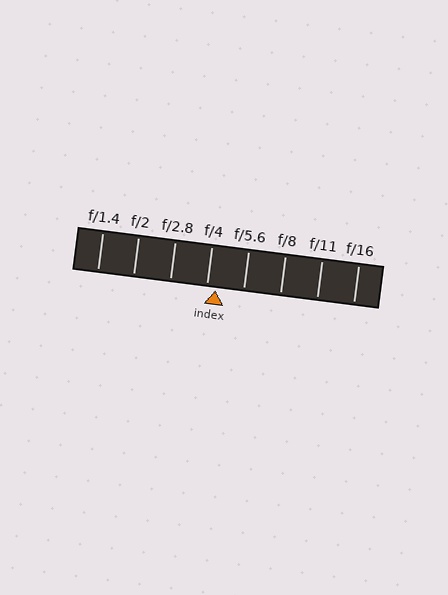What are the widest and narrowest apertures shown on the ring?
The widest aperture shown is f/1.4 and the narrowest is f/16.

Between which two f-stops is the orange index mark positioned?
The index mark is between f/4 and f/5.6.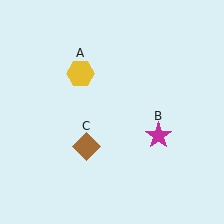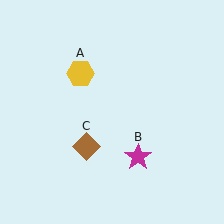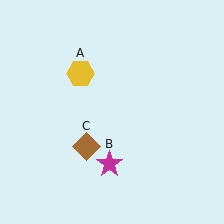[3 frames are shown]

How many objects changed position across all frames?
1 object changed position: magenta star (object B).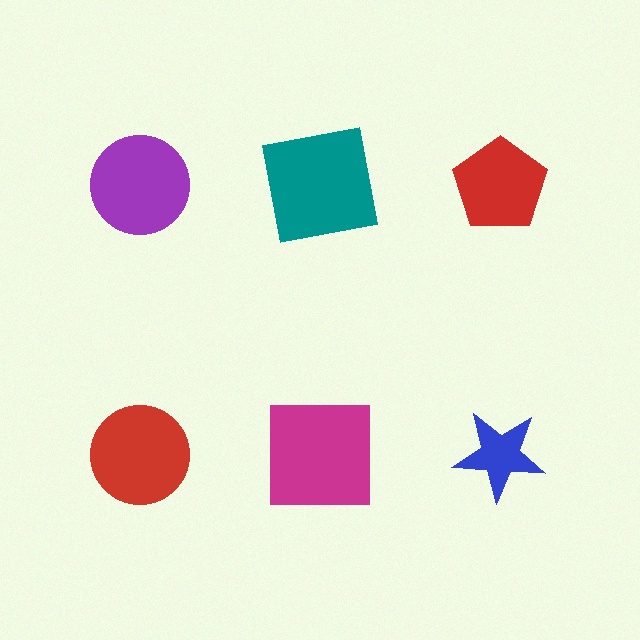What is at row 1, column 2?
A teal square.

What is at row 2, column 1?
A red circle.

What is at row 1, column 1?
A purple circle.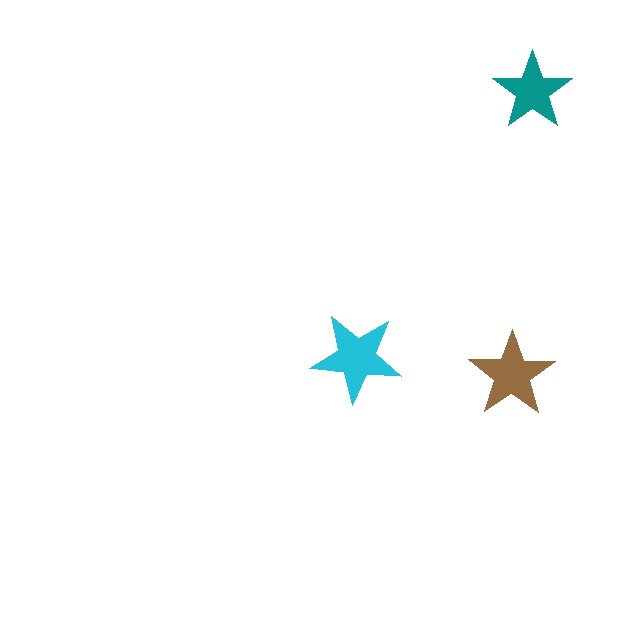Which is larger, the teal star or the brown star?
The brown one.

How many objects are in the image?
There are 3 objects in the image.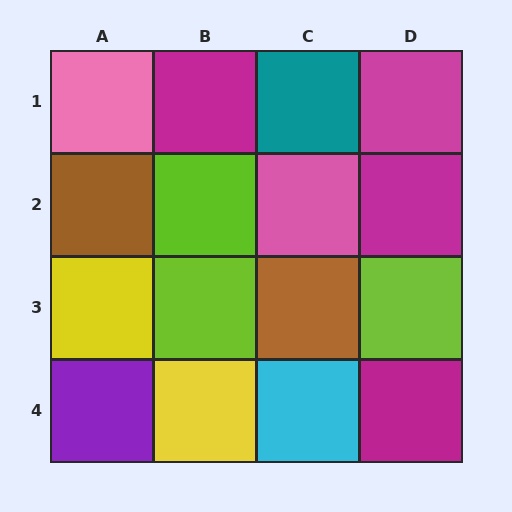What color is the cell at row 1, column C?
Teal.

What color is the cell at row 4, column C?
Cyan.